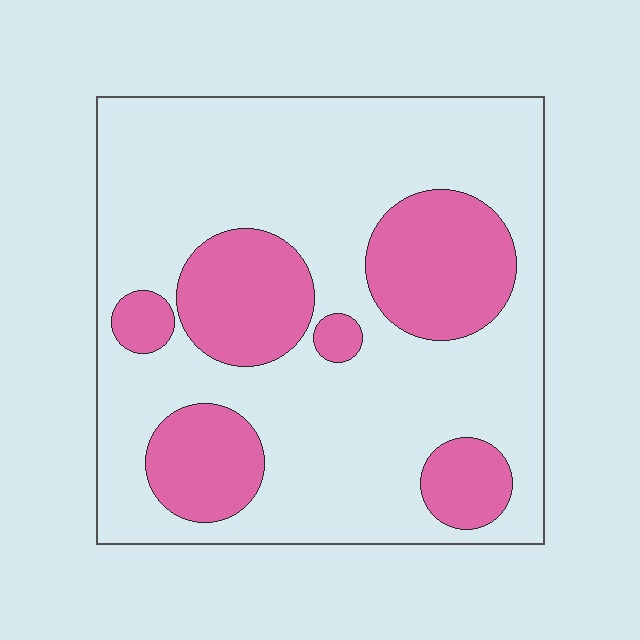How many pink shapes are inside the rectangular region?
6.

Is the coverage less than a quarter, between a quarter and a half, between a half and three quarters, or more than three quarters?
Between a quarter and a half.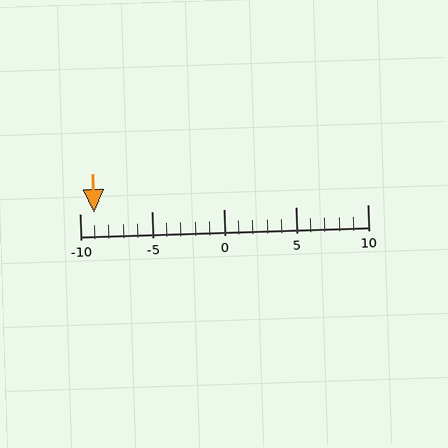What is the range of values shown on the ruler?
The ruler shows values from -10 to 10.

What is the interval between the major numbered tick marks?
The major tick marks are spaced 5 units apart.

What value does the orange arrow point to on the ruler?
The orange arrow points to approximately -9.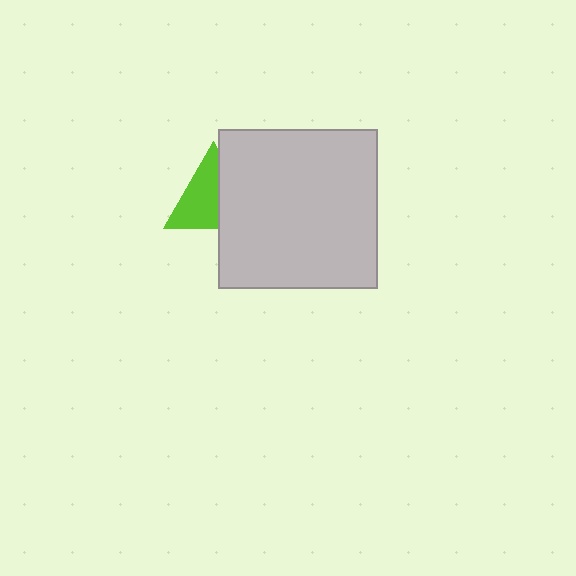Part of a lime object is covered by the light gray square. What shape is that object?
It is a triangle.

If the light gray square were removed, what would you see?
You would see the complete lime triangle.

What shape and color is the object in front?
The object in front is a light gray square.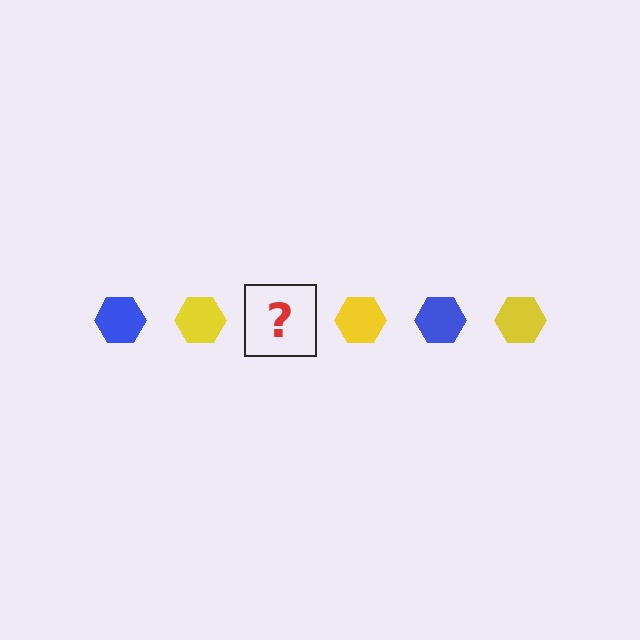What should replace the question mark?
The question mark should be replaced with a blue hexagon.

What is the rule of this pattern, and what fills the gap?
The rule is that the pattern cycles through blue, yellow hexagons. The gap should be filled with a blue hexagon.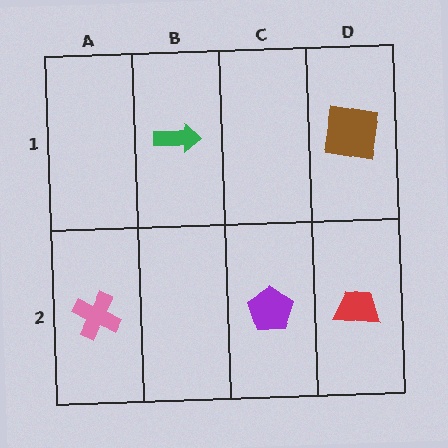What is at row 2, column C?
A purple pentagon.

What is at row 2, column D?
A red trapezoid.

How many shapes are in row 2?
3 shapes.